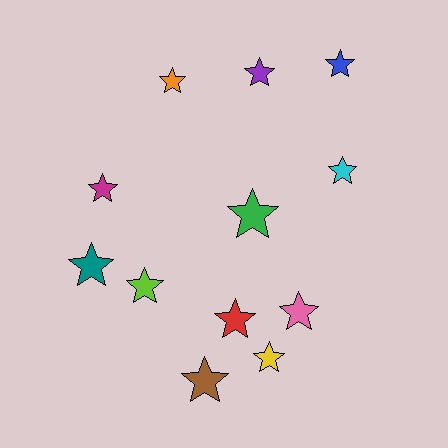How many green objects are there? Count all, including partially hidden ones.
There is 1 green object.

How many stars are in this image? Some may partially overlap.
There are 12 stars.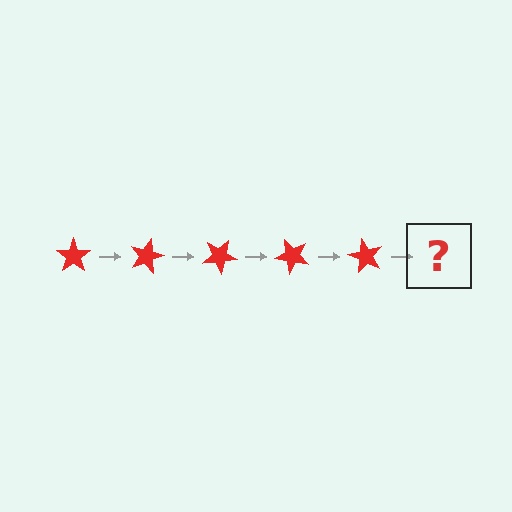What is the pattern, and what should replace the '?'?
The pattern is that the star rotates 15 degrees each step. The '?' should be a red star rotated 75 degrees.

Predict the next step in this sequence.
The next step is a red star rotated 75 degrees.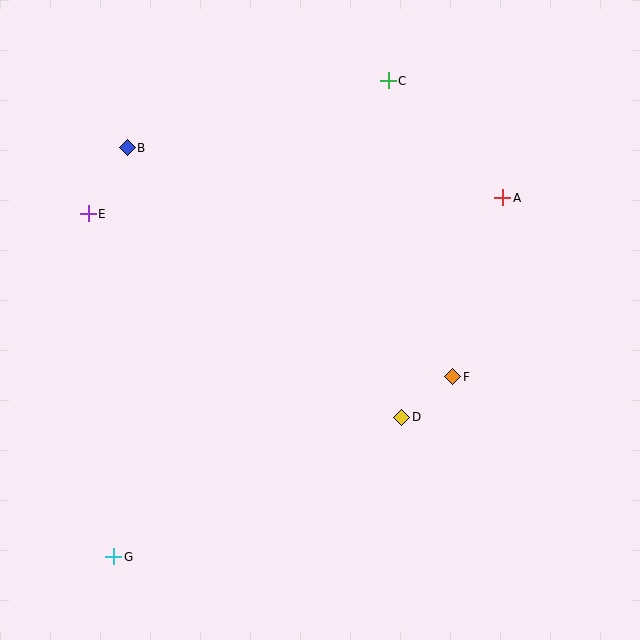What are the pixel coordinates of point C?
Point C is at (388, 81).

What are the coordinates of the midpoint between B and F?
The midpoint between B and F is at (290, 262).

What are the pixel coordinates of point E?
Point E is at (88, 214).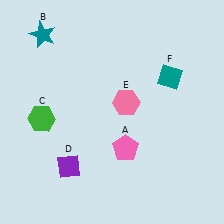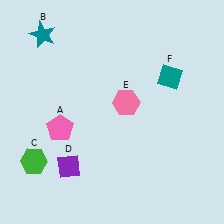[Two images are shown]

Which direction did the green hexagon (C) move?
The green hexagon (C) moved down.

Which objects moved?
The objects that moved are: the pink pentagon (A), the green hexagon (C).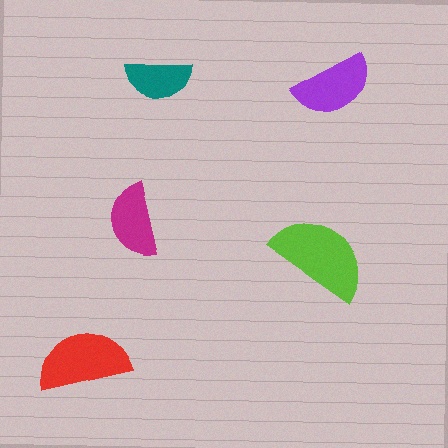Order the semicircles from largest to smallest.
the lime one, the red one, the purple one, the magenta one, the teal one.